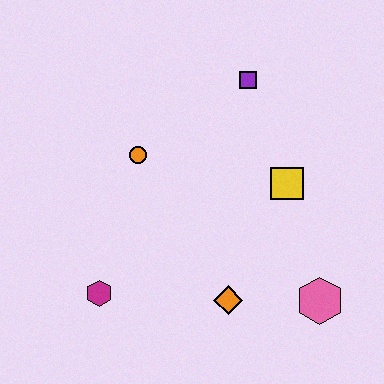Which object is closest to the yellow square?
The purple square is closest to the yellow square.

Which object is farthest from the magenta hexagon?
The purple square is farthest from the magenta hexagon.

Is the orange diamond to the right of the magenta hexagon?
Yes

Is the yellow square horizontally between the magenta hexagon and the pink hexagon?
Yes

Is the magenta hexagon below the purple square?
Yes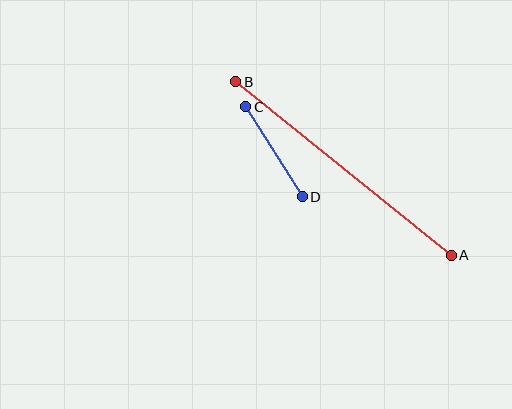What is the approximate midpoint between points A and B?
The midpoint is at approximately (343, 169) pixels.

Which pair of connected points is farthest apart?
Points A and B are farthest apart.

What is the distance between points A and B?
The distance is approximately 277 pixels.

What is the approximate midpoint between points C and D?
The midpoint is at approximately (274, 152) pixels.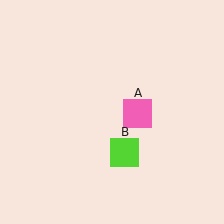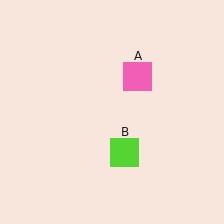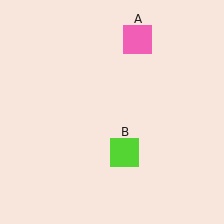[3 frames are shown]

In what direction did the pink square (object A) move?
The pink square (object A) moved up.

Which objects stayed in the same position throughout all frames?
Lime square (object B) remained stationary.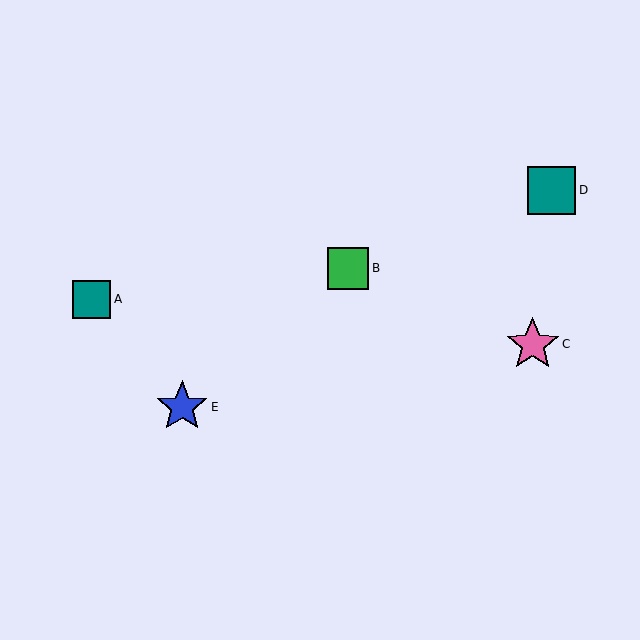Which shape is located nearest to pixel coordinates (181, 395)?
The blue star (labeled E) at (182, 407) is nearest to that location.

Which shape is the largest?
The pink star (labeled C) is the largest.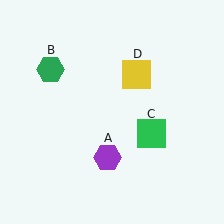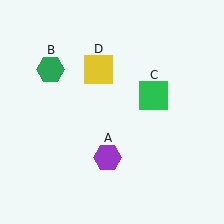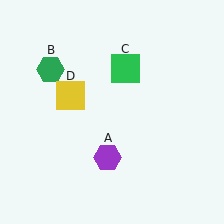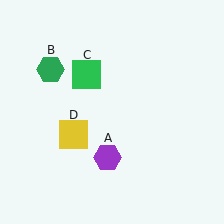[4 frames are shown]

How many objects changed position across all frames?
2 objects changed position: green square (object C), yellow square (object D).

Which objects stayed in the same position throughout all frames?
Purple hexagon (object A) and green hexagon (object B) remained stationary.